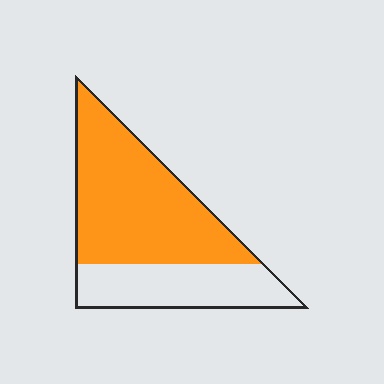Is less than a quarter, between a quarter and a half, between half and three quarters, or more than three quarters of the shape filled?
Between half and three quarters.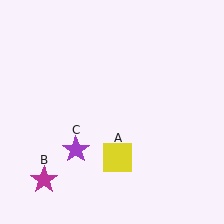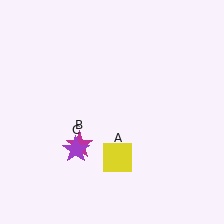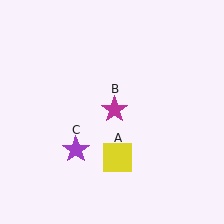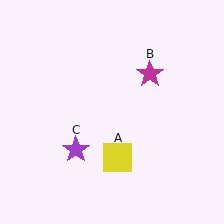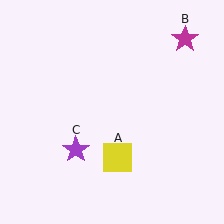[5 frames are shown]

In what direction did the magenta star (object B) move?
The magenta star (object B) moved up and to the right.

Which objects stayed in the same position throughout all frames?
Yellow square (object A) and purple star (object C) remained stationary.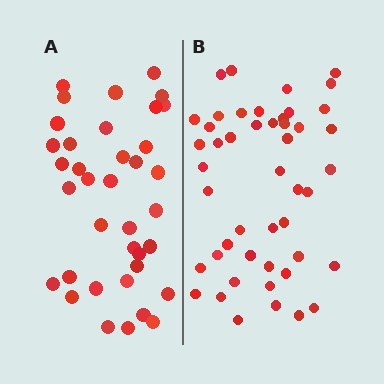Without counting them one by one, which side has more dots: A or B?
Region B (the right region) has more dots.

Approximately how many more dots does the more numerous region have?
Region B has roughly 10 or so more dots than region A.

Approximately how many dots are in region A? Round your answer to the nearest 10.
About 40 dots. (The exact count is 37, which rounds to 40.)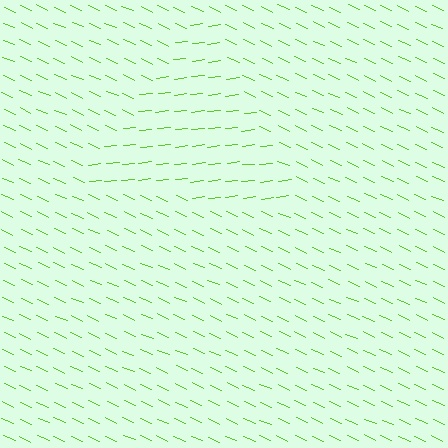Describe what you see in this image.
The image is filled with small lime line segments. A triangle region in the image has lines oriented differently from the surrounding lines, creating a visible texture boundary.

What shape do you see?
I see a triangle.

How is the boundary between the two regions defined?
The boundary is defined purely by a change in line orientation (approximately 31 degrees difference). All lines are the same color and thickness.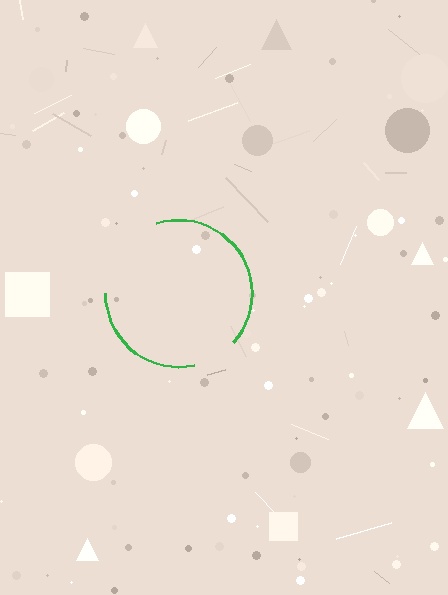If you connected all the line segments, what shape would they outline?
They would outline a circle.